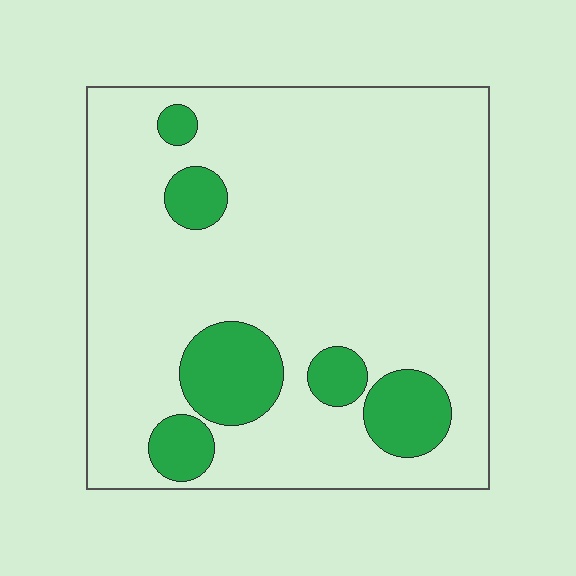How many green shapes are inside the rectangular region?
6.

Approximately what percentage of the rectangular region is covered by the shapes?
Approximately 15%.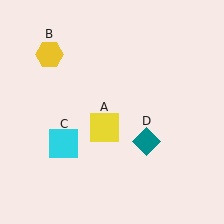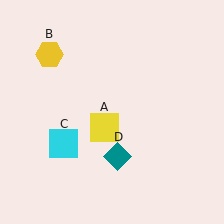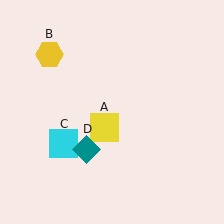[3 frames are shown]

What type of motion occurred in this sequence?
The teal diamond (object D) rotated clockwise around the center of the scene.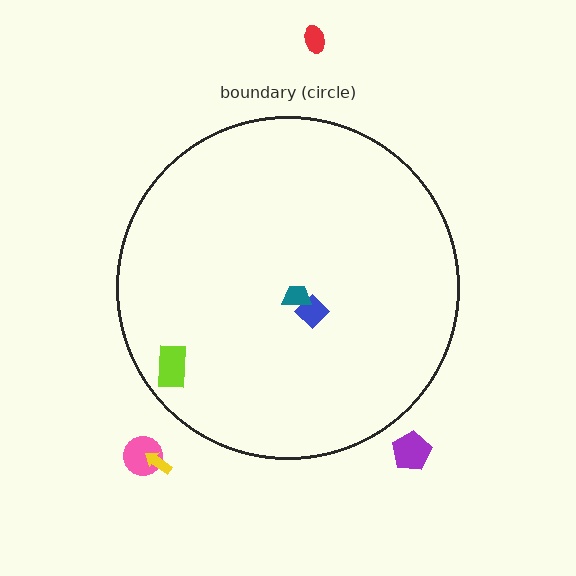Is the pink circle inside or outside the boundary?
Outside.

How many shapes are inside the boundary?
3 inside, 4 outside.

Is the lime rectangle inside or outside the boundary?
Inside.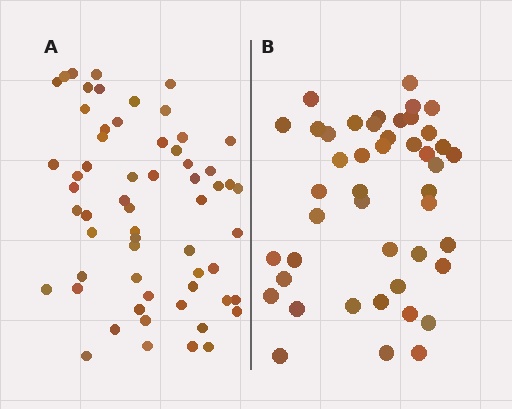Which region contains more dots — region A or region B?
Region A (the left region) has more dots.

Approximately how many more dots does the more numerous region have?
Region A has approximately 15 more dots than region B.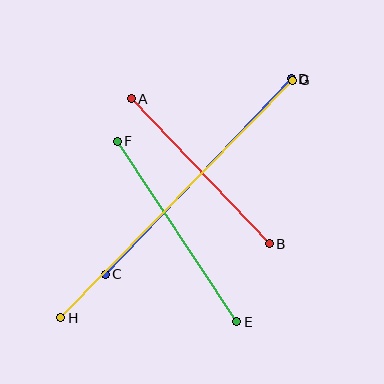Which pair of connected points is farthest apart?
Points G and H are farthest apart.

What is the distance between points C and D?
The distance is approximately 270 pixels.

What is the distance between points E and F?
The distance is approximately 217 pixels.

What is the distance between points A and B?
The distance is approximately 200 pixels.